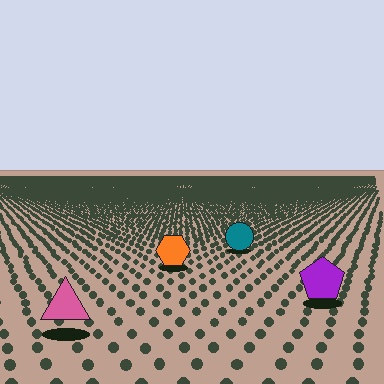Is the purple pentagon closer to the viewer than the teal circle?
Yes. The purple pentagon is closer — you can tell from the texture gradient: the ground texture is coarser near it.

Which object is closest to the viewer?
The pink triangle is closest. The texture marks near it are larger and more spread out.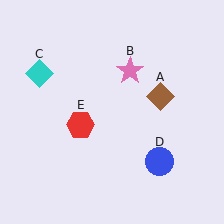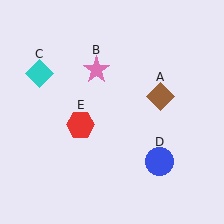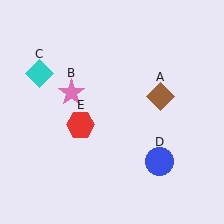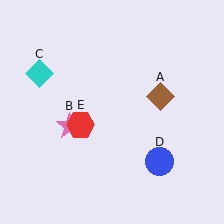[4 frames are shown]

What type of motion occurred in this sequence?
The pink star (object B) rotated counterclockwise around the center of the scene.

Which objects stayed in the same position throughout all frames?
Brown diamond (object A) and cyan diamond (object C) and blue circle (object D) and red hexagon (object E) remained stationary.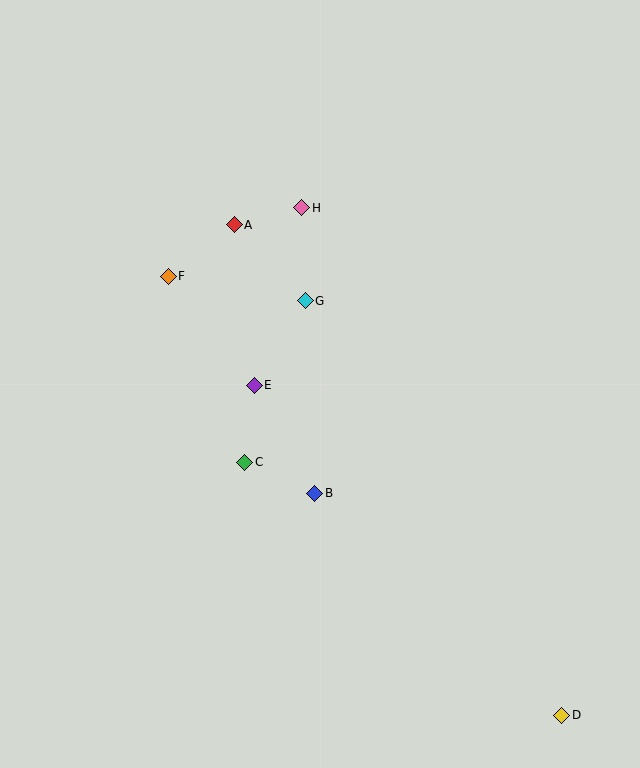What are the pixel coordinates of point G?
Point G is at (305, 301).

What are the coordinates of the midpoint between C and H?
The midpoint between C and H is at (273, 335).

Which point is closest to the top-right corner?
Point H is closest to the top-right corner.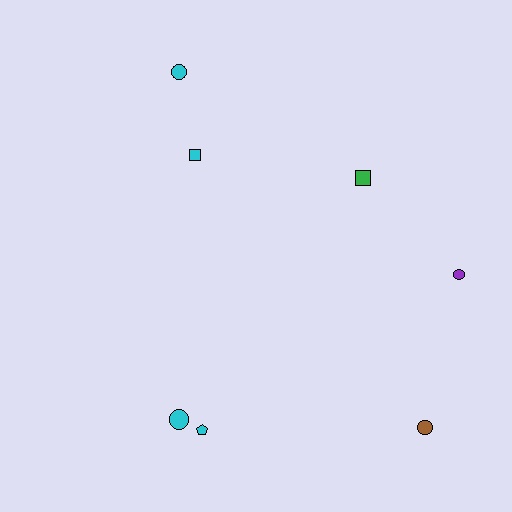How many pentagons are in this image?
There is 1 pentagon.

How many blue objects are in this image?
There are no blue objects.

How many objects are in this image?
There are 7 objects.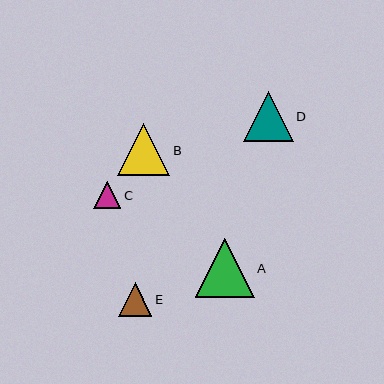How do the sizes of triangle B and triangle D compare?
Triangle B and triangle D are approximately the same size.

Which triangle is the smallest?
Triangle C is the smallest with a size of approximately 27 pixels.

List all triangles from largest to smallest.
From largest to smallest: A, B, D, E, C.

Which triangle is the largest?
Triangle A is the largest with a size of approximately 58 pixels.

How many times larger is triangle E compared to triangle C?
Triangle E is approximately 1.3 times the size of triangle C.